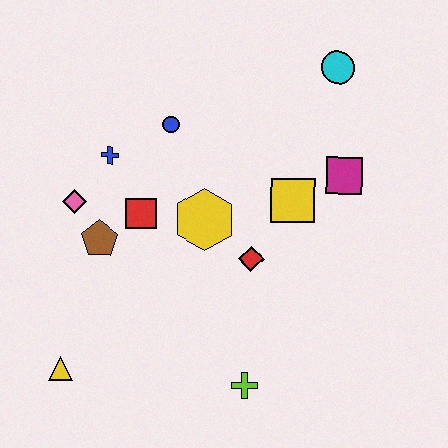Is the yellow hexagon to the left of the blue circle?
No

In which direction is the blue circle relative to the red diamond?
The blue circle is above the red diamond.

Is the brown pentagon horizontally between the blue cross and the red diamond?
No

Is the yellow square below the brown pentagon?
No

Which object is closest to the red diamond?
The yellow hexagon is closest to the red diamond.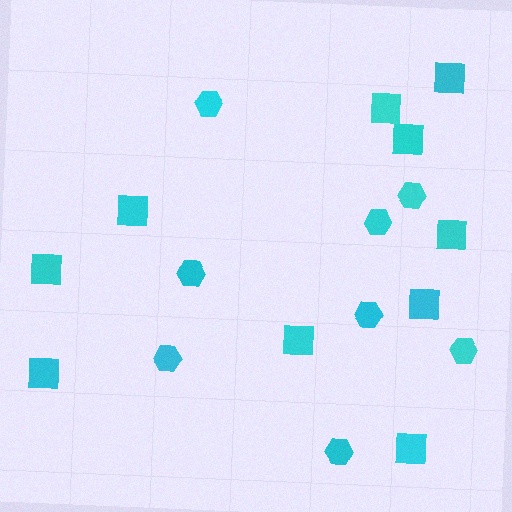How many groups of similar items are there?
There are 2 groups: one group of squares (10) and one group of hexagons (8).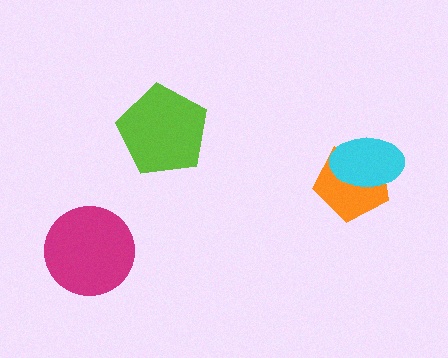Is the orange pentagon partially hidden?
Yes, it is partially covered by another shape.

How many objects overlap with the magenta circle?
0 objects overlap with the magenta circle.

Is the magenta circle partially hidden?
No, no other shape covers it.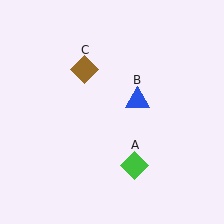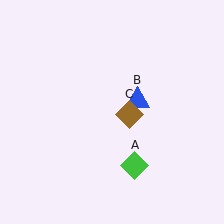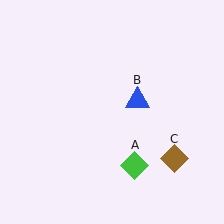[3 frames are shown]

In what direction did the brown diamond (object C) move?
The brown diamond (object C) moved down and to the right.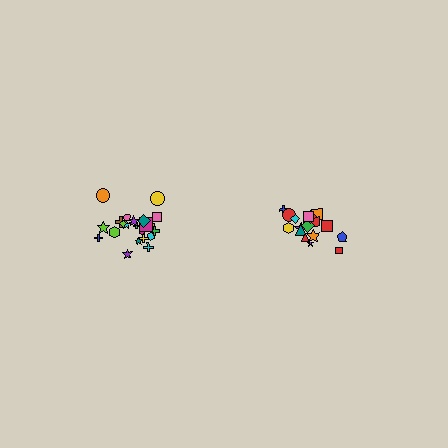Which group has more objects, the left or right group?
The left group.